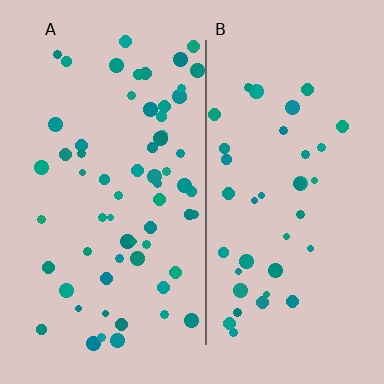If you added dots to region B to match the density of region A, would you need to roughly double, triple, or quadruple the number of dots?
Approximately double.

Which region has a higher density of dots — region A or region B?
A (the left).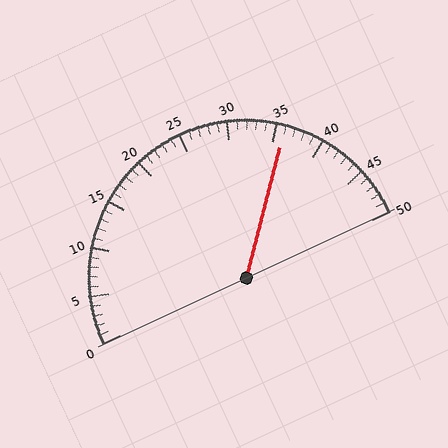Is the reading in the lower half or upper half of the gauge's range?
The reading is in the upper half of the range (0 to 50).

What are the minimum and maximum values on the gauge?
The gauge ranges from 0 to 50.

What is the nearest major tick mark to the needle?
The nearest major tick mark is 35.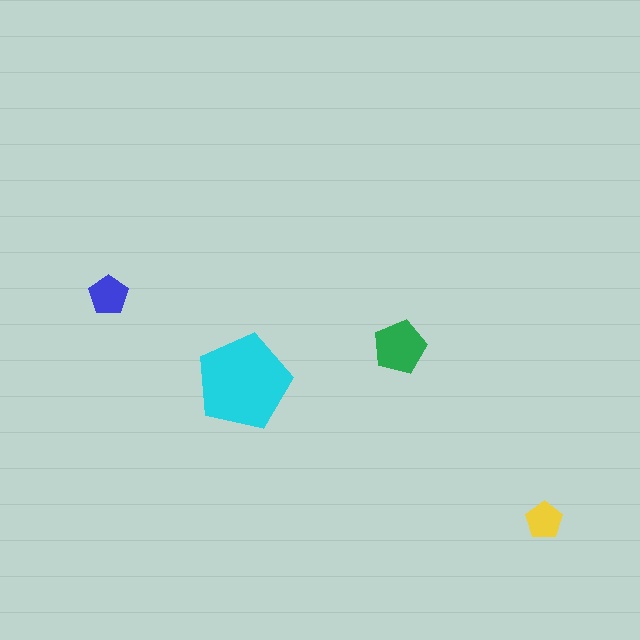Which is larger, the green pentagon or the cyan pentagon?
The cyan one.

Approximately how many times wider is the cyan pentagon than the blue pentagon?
About 2.5 times wider.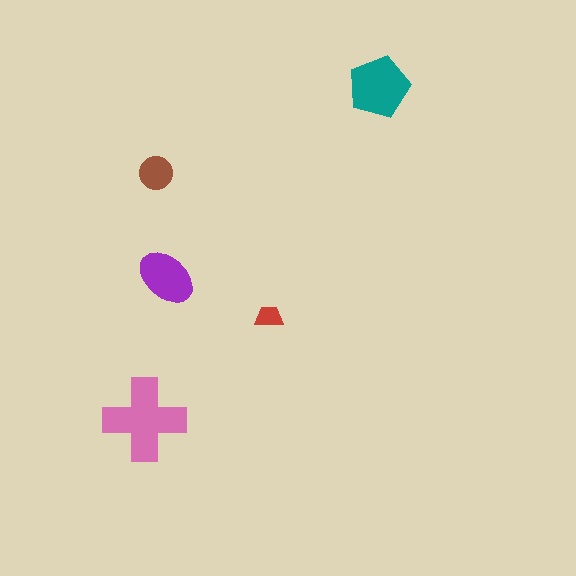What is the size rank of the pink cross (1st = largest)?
1st.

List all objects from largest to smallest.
The pink cross, the teal pentagon, the purple ellipse, the brown circle, the red trapezoid.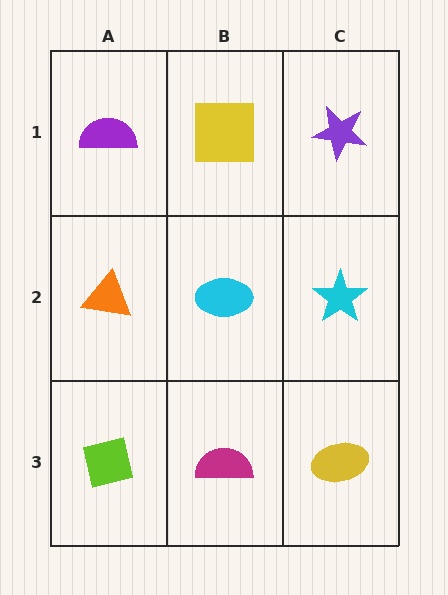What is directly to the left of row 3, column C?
A magenta semicircle.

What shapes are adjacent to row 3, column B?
A cyan ellipse (row 2, column B), a lime square (row 3, column A), a yellow ellipse (row 3, column C).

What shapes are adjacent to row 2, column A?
A purple semicircle (row 1, column A), a lime square (row 3, column A), a cyan ellipse (row 2, column B).